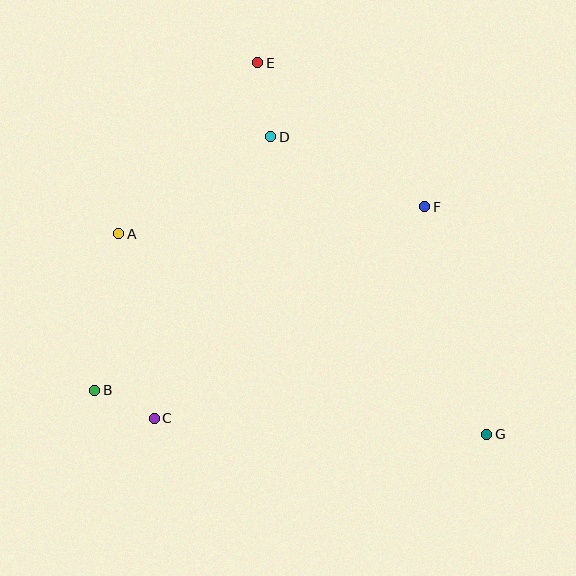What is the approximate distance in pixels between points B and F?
The distance between B and F is approximately 378 pixels.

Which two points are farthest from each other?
Points E and G are farthest from each other.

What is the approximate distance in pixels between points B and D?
The distance between B and D is approximately 308 pixels.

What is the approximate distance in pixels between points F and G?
The distance between F and G is approximately 236 pixels.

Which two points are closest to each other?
Points B and C are closest to each other.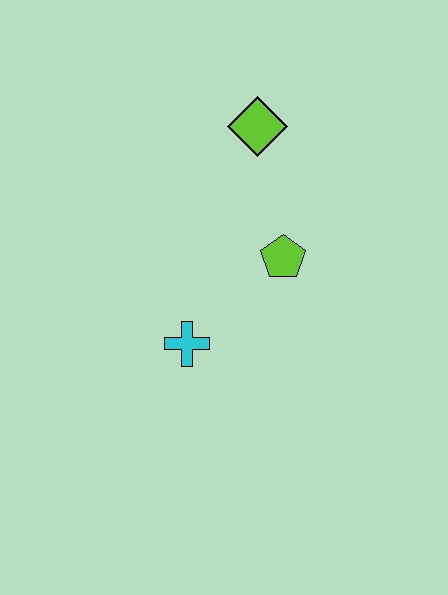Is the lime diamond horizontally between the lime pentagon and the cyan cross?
Yes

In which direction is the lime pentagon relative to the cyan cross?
The lime pentagon is to the right of the cyan cross.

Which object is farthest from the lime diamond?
The cyan cross is farthest from the lime diamond.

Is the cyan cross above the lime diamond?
No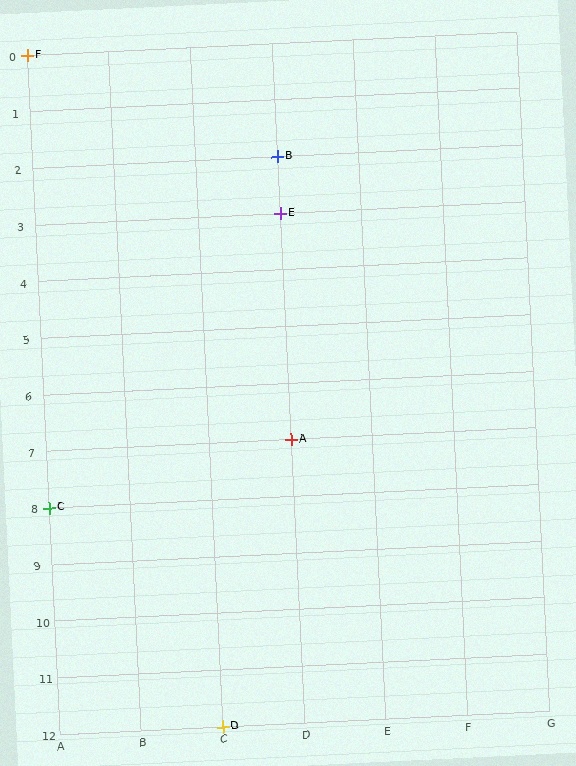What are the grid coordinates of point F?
Point F is at grid coordinates (A, 0).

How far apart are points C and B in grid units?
Points C and B are 3 columns and 6 rows apart (about 6.7 grid units diagonally).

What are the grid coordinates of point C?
Point C is at grid coordinates (A, 8).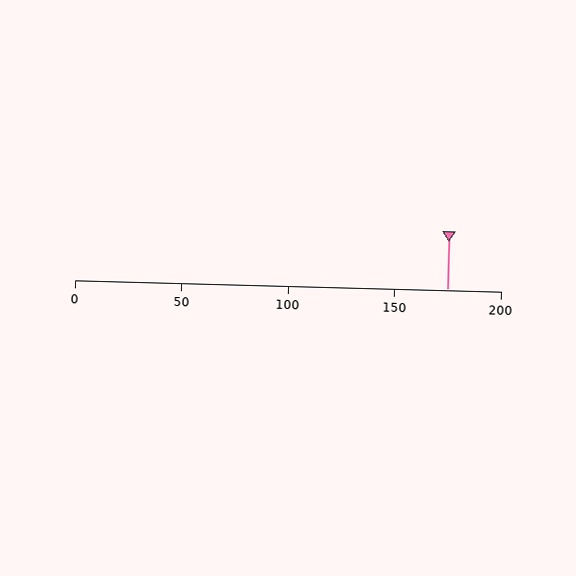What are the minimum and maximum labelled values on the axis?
The axis runs from 0 to 200.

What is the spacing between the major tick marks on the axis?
The major ticks are spaced 50 apart.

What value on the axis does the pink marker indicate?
The marker indicates approximately 175.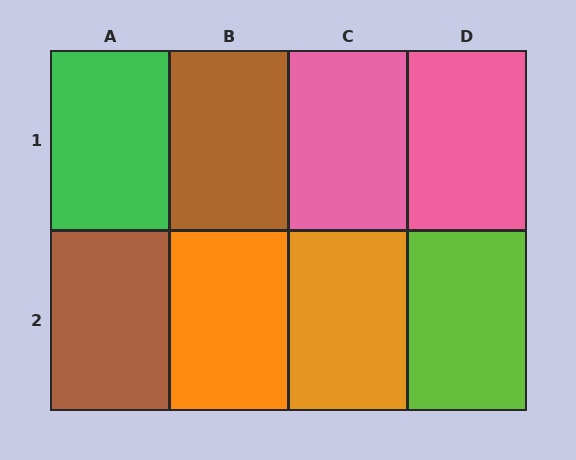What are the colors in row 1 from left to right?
Green, brown, pink, pink.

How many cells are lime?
1 cell is lime.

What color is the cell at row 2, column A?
Brown.